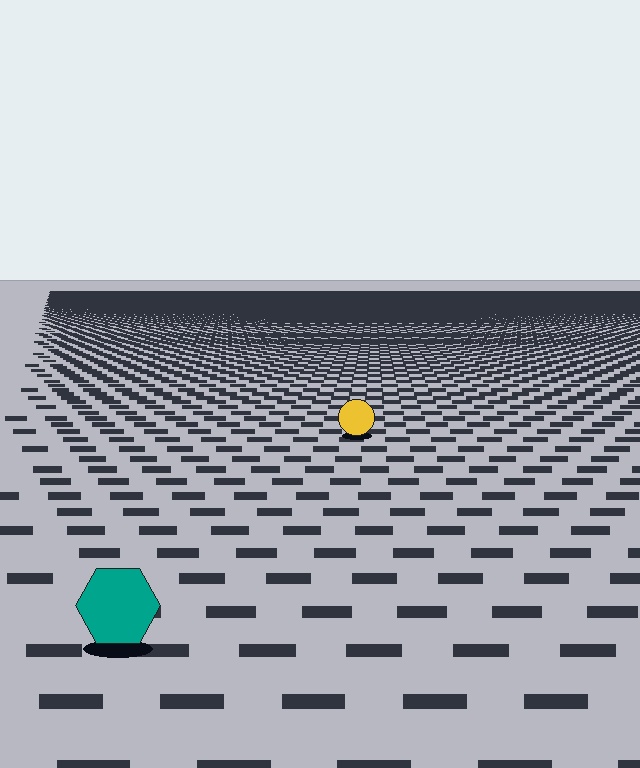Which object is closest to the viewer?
The teal hexagon is closest. The texture marks near it are larger and more spread out.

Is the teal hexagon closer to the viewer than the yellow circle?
Yes. The teal hexagon is closer — you can tell from the texture gradient: the ground texture is coarser near it.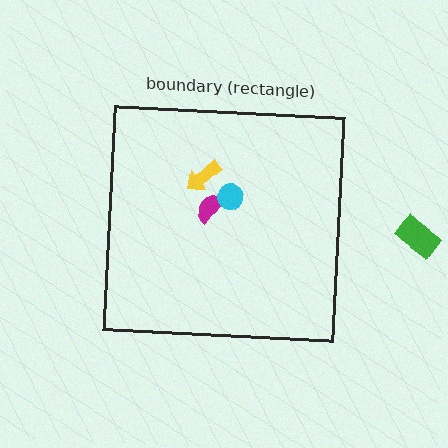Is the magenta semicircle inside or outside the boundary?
Inside.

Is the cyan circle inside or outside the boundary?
Inside.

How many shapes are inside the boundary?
3 inside, 1 outside.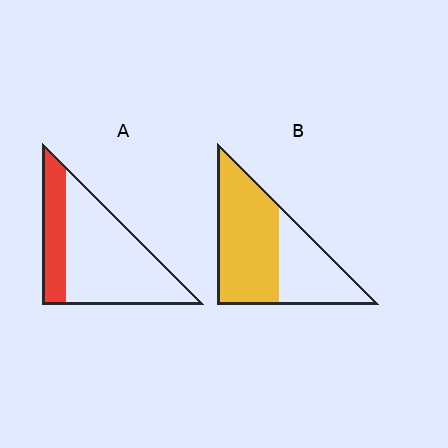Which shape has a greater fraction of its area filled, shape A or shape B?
Shape B.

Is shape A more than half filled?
No.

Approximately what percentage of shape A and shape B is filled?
A is approximately 25% and B is approximately 60%.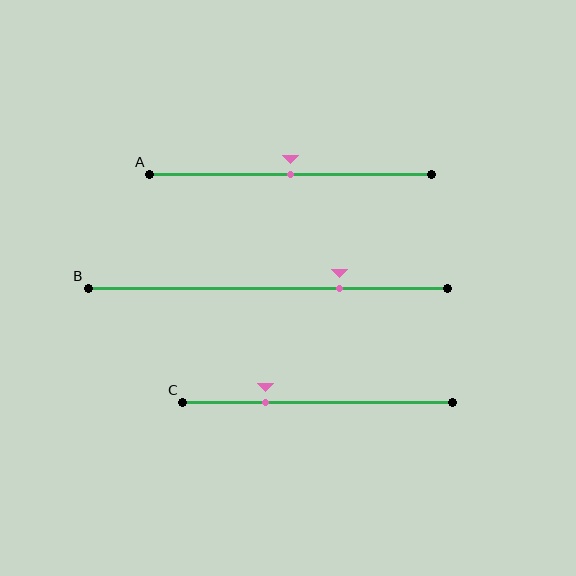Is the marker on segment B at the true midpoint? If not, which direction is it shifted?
No, the marker on segment B is shifted to the right by about 20% of the segment length.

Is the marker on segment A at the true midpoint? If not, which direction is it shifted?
Yes, the marker on segment A is at the true midpoint.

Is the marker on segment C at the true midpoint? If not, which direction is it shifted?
No, the marker on segment C is shifted to the left by about 19% of the segment length.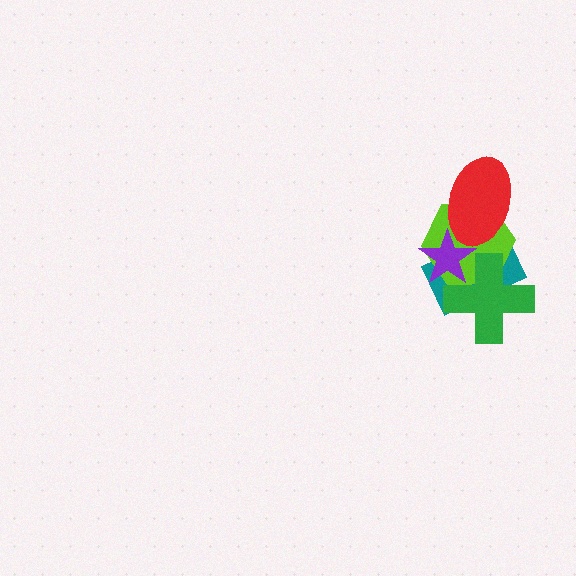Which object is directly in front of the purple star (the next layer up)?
The green cross is directly in front of the purple star.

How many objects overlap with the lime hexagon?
4 objects overlap with the lime hexagon.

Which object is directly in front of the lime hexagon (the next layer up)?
The purple star is directly in front of the lime hexagon.